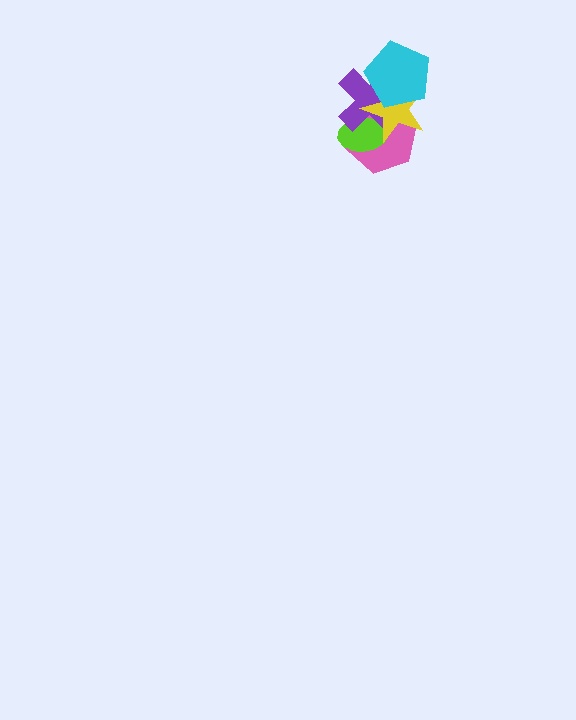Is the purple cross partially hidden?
Yes, it is partially covered by another shape.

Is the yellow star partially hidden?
Yes, it is partially covered by another shape.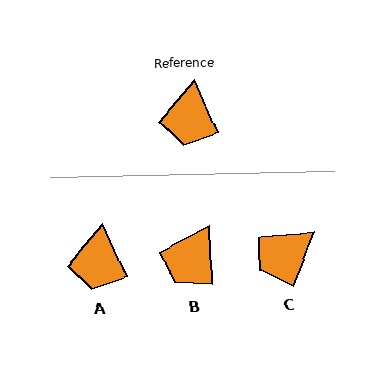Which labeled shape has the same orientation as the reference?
A.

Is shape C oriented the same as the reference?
No, it is off by about 46 degrees.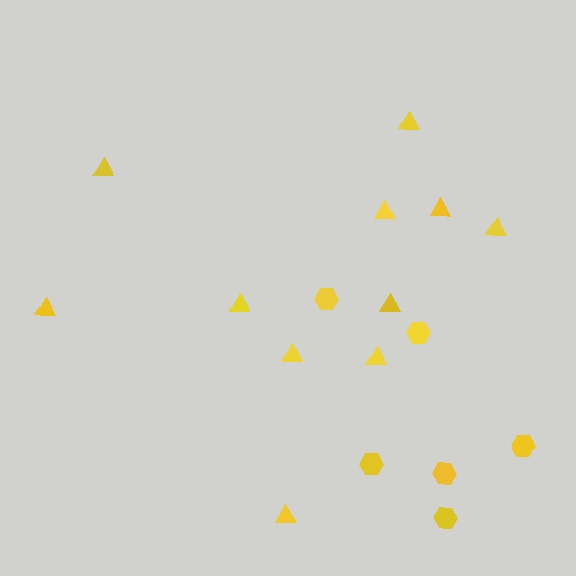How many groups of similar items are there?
There are 2 groups: one group of hexagons (6) and one group of triangles (11).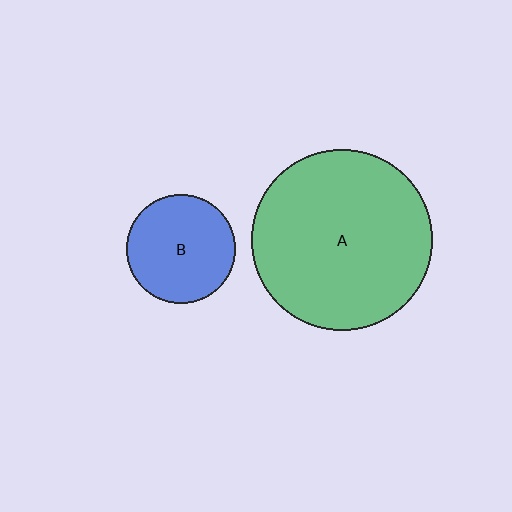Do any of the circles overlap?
No, none of the circles overlap.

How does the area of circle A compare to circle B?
Approximately 2.7 times.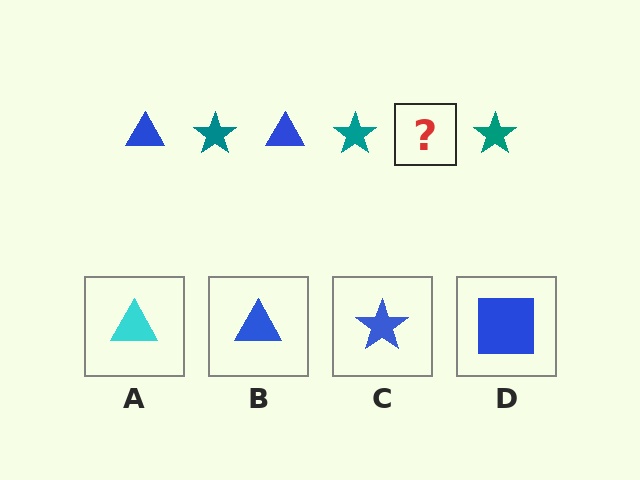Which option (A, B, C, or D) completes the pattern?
B.